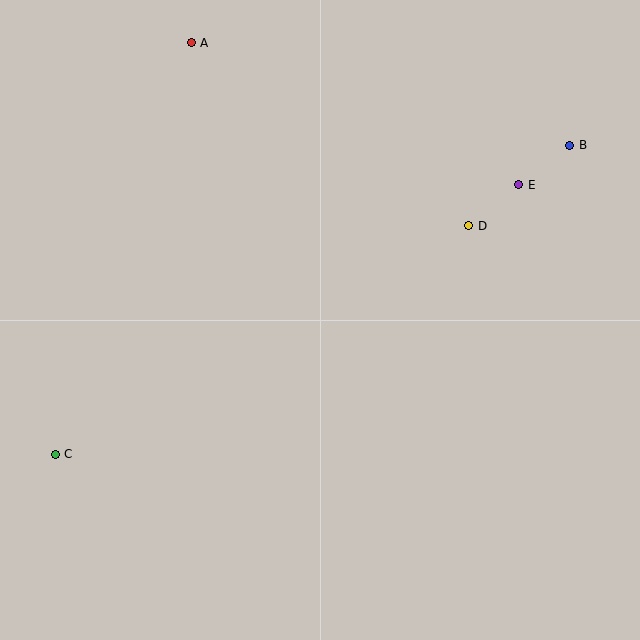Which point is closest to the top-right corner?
Point B is closest to the top-right corner.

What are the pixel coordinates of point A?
Point A is at (191, 43).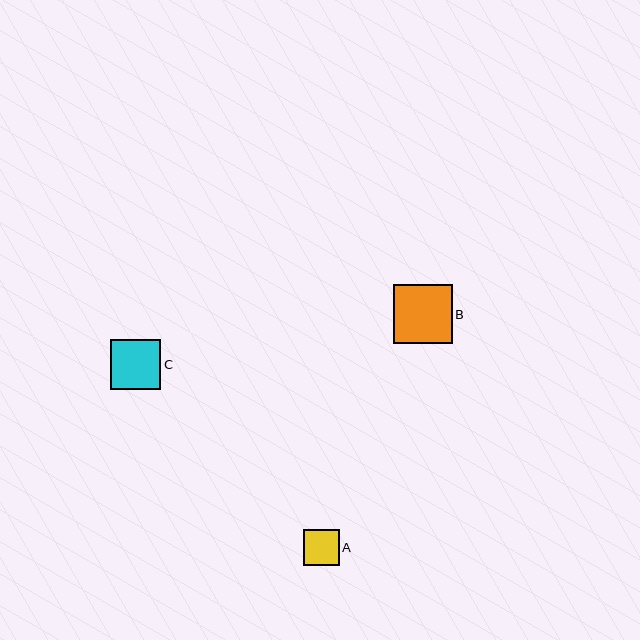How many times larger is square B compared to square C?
Square B is approximately 1.2 times the size of square C.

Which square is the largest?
Square B is the largest with a size of approximately 59 pixels.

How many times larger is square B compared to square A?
Square B is approximately 1.6 times the size of square A.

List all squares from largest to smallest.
From largest to smallest: B, C, A.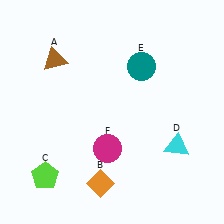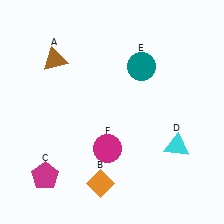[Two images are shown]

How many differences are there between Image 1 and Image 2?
There is 1 difference between the two images.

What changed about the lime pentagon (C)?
In Image 1, C is lime. In Image 2, it changed to magenta.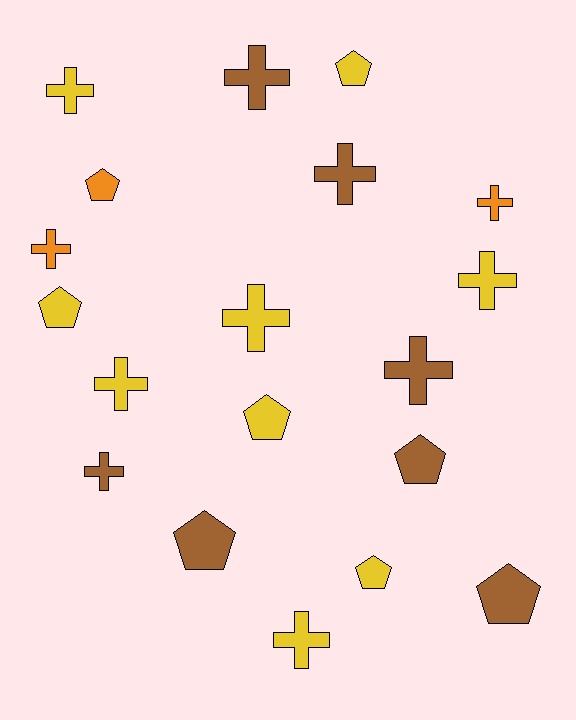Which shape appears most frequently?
Cross, with 11 objects.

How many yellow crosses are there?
There are 5 yellow crosses.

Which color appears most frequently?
Yellow, with 9 objects.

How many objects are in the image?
There are 19 objects.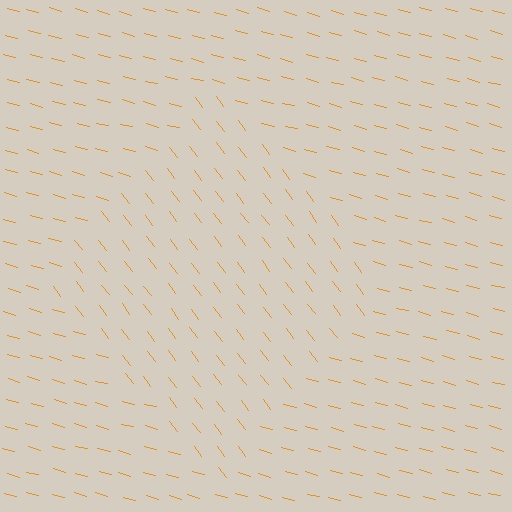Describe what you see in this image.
The image is filled with small orange line segments. A diamond region in the image has lines oriented differently from the surrounding lines, creating a visible texture boundary.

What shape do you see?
I see a diamond.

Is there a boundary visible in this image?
Yes, there is a texture boundary formed by a change in line orientation.